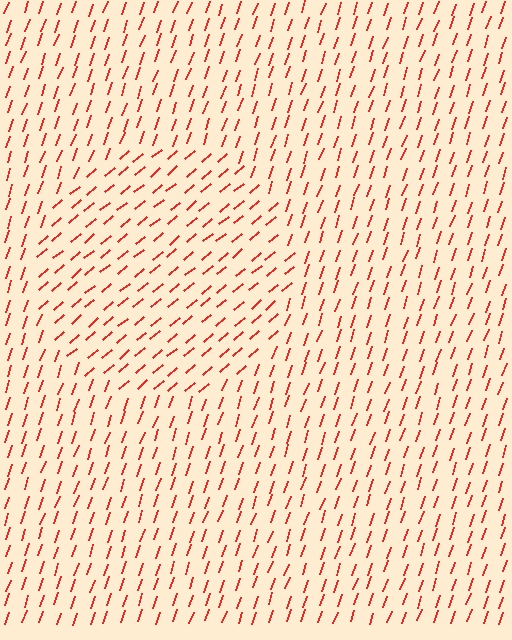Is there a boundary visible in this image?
Yes, there is a texture boundary formed by a change in line orientation.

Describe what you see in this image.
The image is filled with small red line segments. A circle region in the image has lines oriented differently from the surrounding lines, creating a visible texture boundary.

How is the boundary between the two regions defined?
The boundary is defined purely by a change in line orientation (approximately 31 degrees difference). All lines are the same color and thickness.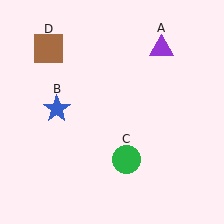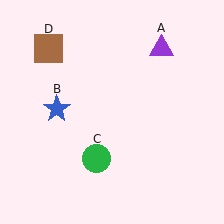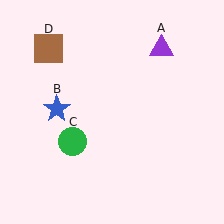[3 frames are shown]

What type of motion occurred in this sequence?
The green circle (object C) rotated clockwise around the center of the scene.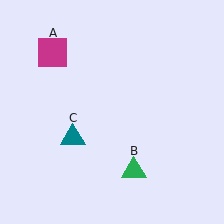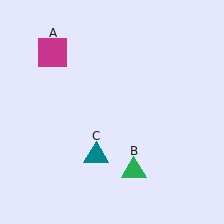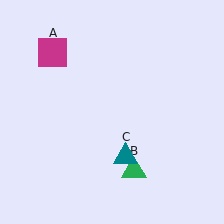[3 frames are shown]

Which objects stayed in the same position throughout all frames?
Magenta square (object A) and green triangle (object B) remained stationary.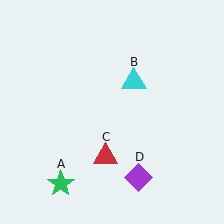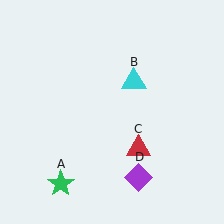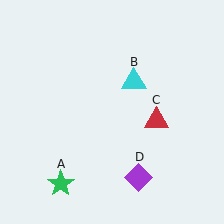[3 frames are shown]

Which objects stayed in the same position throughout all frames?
Green star (object A) and cyan triangle (object B) and purple diamond (object D) remained stationary.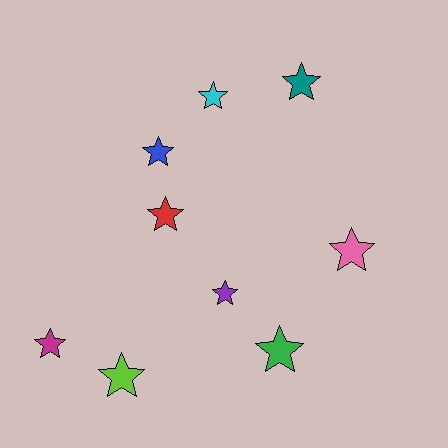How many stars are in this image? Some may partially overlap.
There are 9 stars.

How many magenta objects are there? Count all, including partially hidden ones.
There is 1 magenta object.